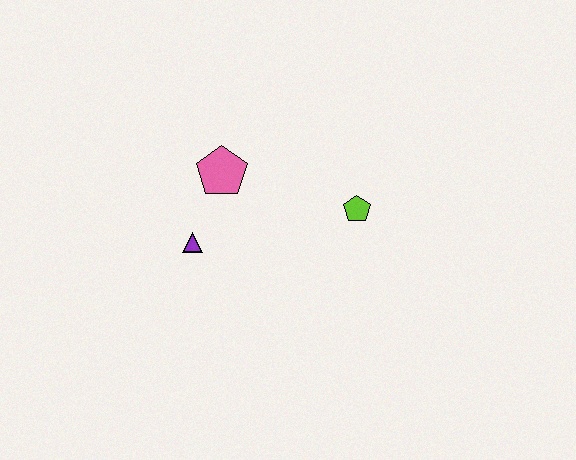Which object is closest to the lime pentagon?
The pink pentagon is closest to the lime pentagon.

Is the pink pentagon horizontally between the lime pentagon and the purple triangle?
Yes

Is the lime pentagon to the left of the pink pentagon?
No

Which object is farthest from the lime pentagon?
The purple triangle is farthest from the lime pentagon.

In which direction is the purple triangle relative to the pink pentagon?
The purple triangle is below the pink pentagon.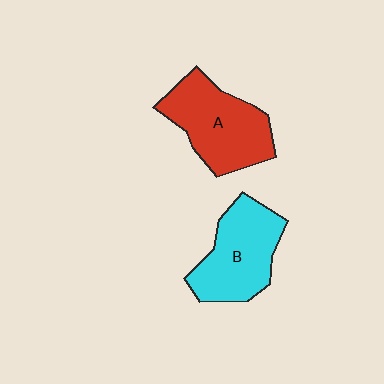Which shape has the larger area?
Shape A (red).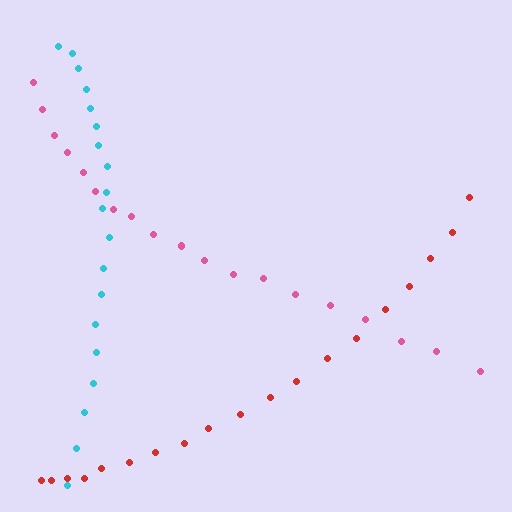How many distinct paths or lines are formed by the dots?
There are 3 distinct paths.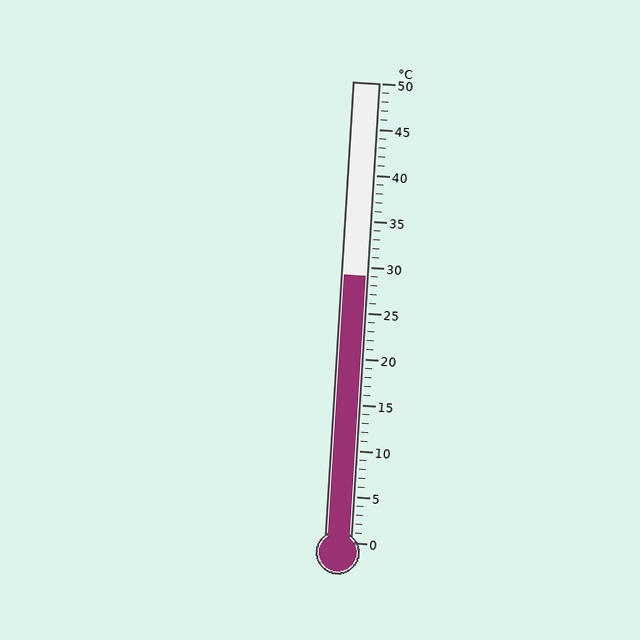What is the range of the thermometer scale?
The thermometer scale ranges from 0°C to 50°C.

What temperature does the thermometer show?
The thermometer shows approximately 29°C.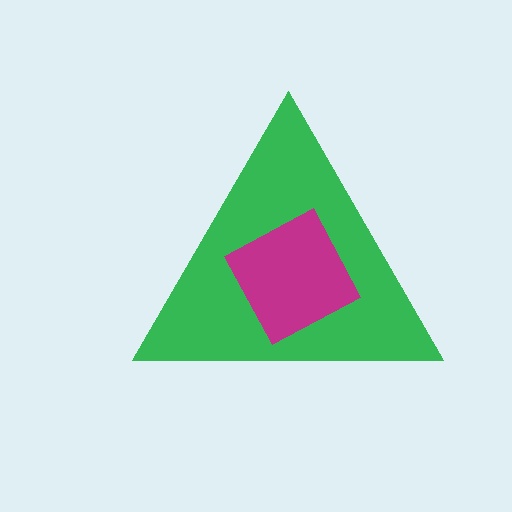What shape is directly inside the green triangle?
The magenta diamond.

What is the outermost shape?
The green triangle.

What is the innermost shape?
The magenta diamond.